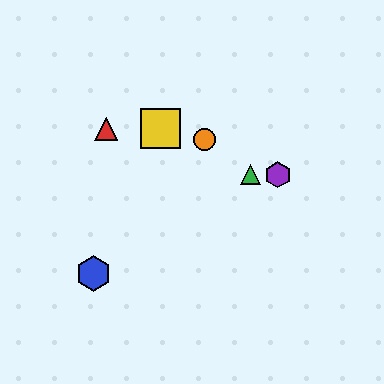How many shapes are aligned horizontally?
2 shapes (the green triangle, the purple hexagon) are aligned horizontally.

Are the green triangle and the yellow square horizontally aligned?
No, the green triangle is at y≈175 and the yellow square is at y≈129.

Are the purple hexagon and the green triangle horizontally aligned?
Yes, both are at y≈175.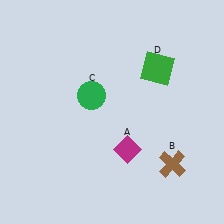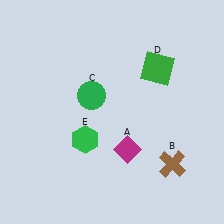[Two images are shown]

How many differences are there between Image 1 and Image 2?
There is 1 difference between the two images.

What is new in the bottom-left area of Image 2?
A green hexagon (E) was added in the bottom-left area of Image 2.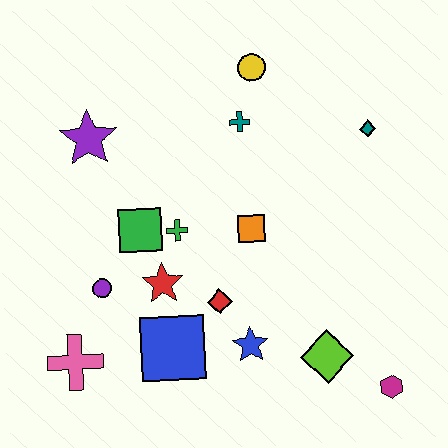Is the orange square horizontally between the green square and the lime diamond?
Yes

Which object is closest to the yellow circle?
The teal cross is closest to the yellow circle.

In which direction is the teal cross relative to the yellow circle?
The teal cross is below the yellow circle.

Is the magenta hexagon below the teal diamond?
Yes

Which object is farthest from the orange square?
The pink cross is farthest from the orange square.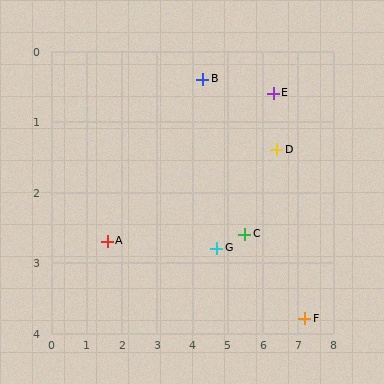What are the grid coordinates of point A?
Point A is at approximately (1.6, 2.7).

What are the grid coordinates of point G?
Point G is at approximately (4.7, 2.8).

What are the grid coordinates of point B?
Point B is at approximately (4.3, 0.4).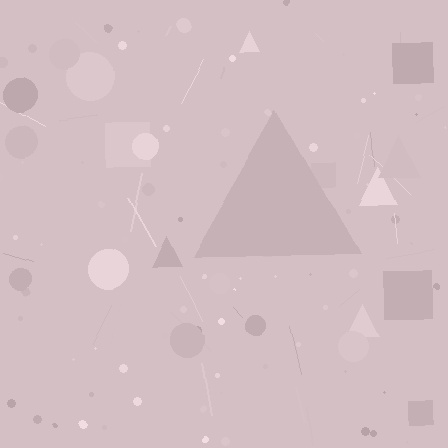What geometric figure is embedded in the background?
A triangle is embedded in the background.